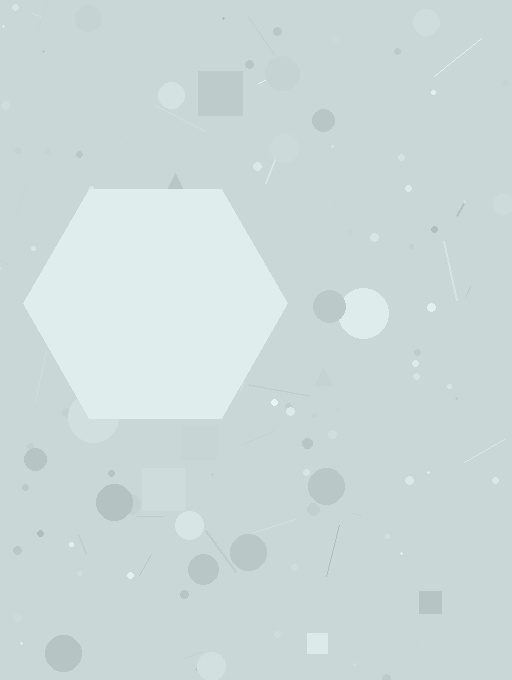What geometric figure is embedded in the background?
A hexagon is embedded in the background.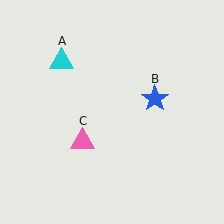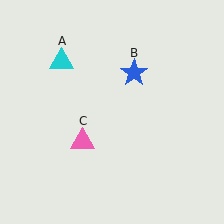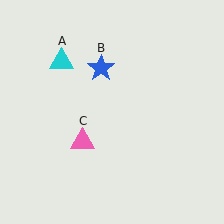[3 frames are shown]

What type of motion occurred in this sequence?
The blue star (object B) rotated counterclockwise around the center of the scene.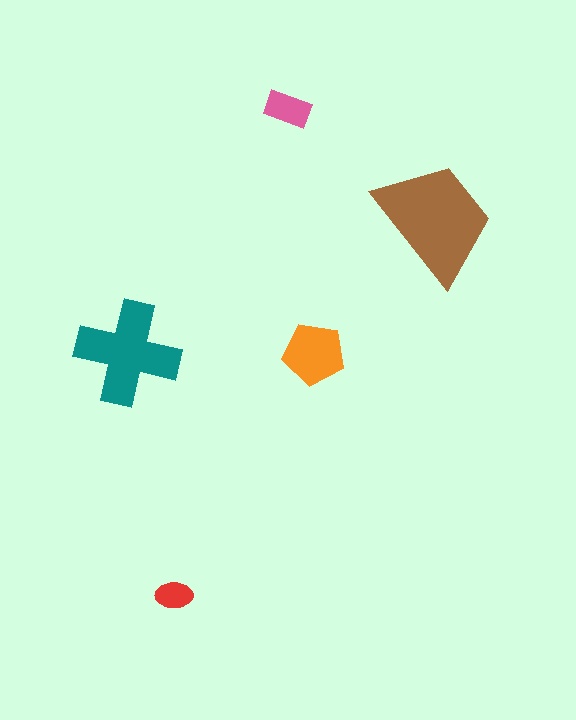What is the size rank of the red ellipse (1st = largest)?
5th.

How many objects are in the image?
There are 5 objects in the image.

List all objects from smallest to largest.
The red ellipse, the pink rectangle, the orange pentagon, the teal cross, the brown trapezoid.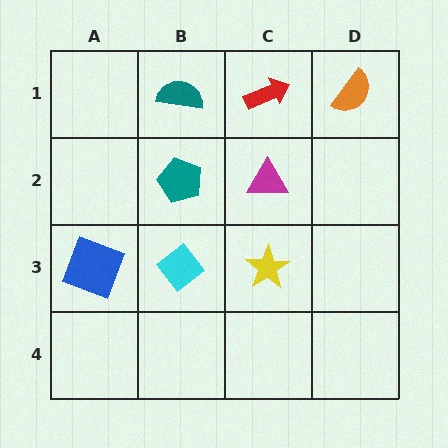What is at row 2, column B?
A teal pentagon.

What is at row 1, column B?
A teal semicircle.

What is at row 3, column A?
A blue square.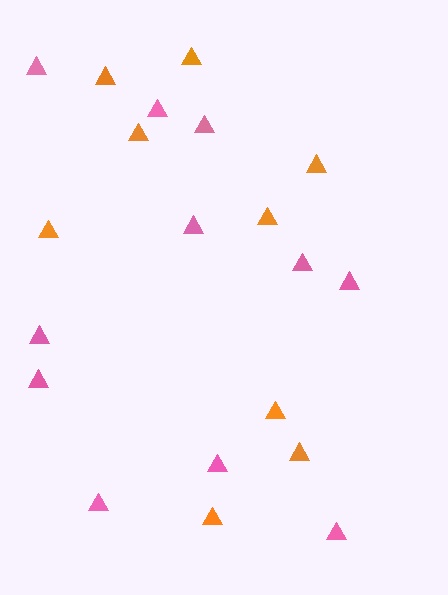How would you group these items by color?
There are 2 groups: one group of orange triangles (9) and one group of pink triangles (11).